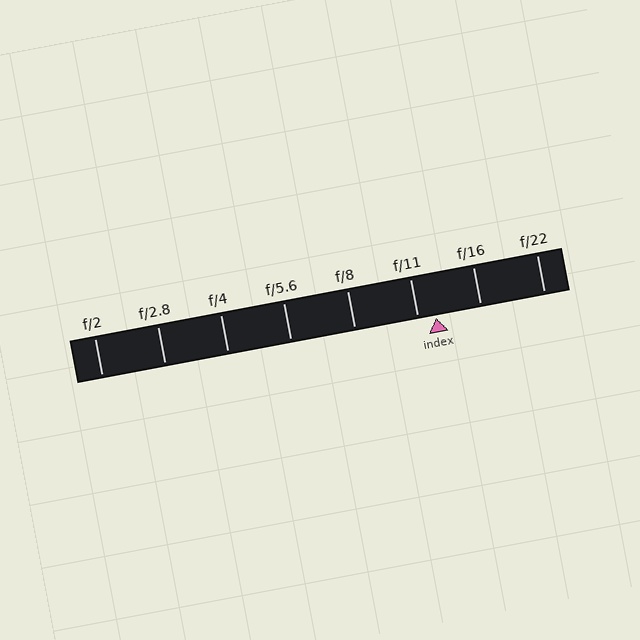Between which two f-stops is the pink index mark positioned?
The index mark is between f/11 and f/16.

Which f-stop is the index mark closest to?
The index mark is closest to f/11.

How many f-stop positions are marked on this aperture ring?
There are 8 f-stop positions marked.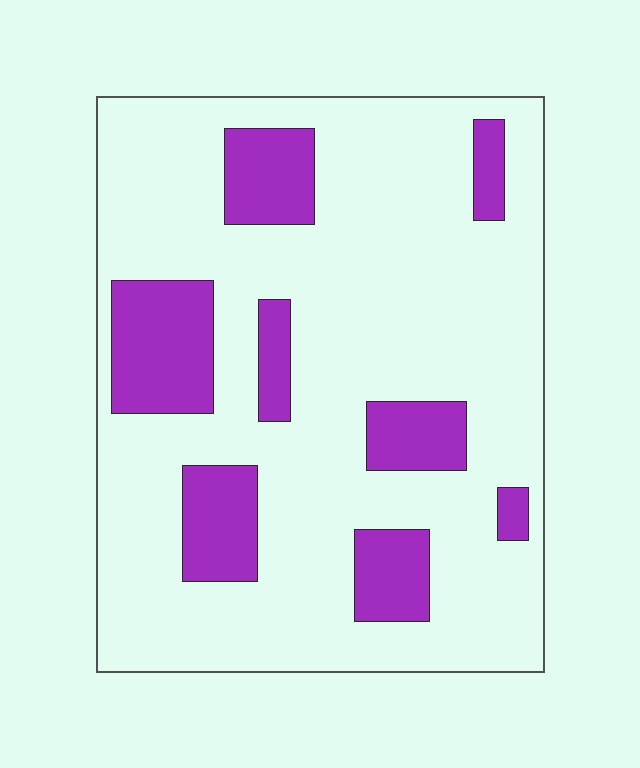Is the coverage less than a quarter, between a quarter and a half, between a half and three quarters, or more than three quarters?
Less than a quarter.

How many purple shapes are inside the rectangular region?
8.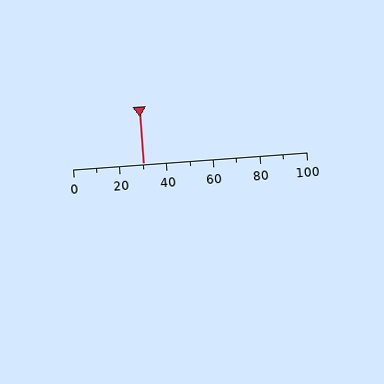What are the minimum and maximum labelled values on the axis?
The axis runs from 0 to 100.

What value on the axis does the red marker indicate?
The marker indicates approximately 30.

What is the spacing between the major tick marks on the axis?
The major ticks are spaced 20 apart.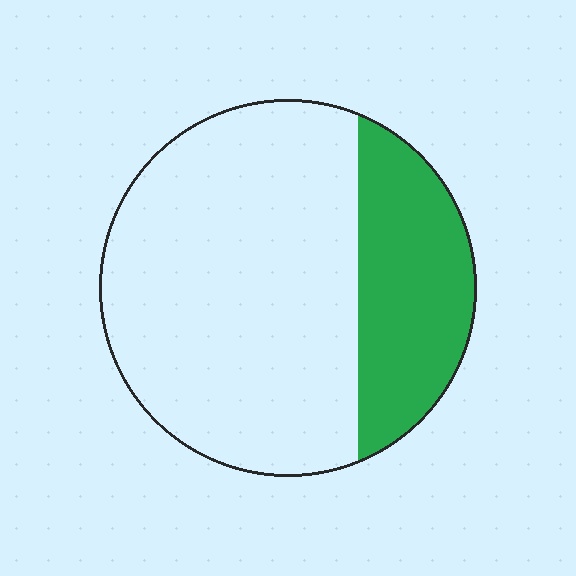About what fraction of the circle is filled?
About one quarter (1/4).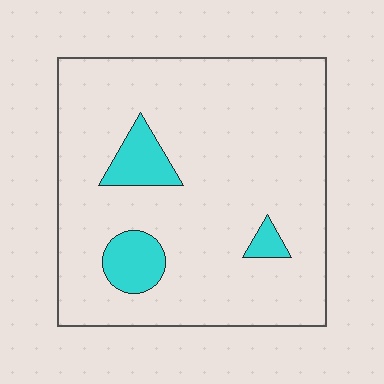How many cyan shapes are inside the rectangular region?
3.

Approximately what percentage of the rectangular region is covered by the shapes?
Approximately 10%.